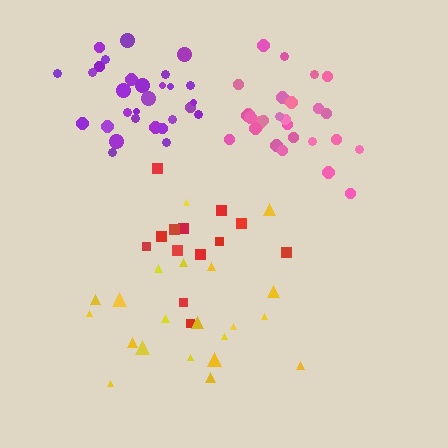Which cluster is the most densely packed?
Purple.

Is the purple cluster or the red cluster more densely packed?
Purple.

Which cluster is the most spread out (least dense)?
Yellow.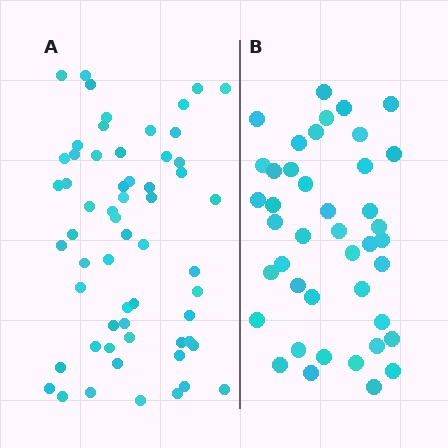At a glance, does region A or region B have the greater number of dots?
Region A (the left region) has more dots.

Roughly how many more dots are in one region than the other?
Region A has approximately 15 more dots than region B.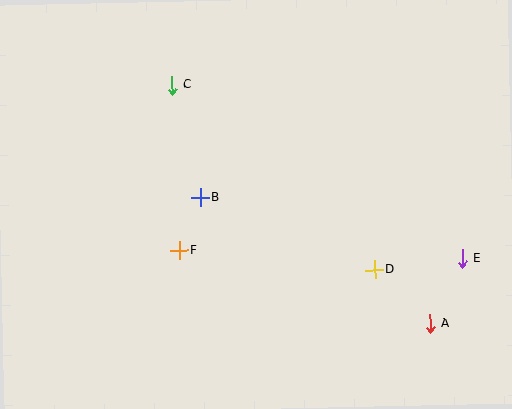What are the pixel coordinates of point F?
Point F is at (179, 250).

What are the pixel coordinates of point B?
Point B is at (200, 197).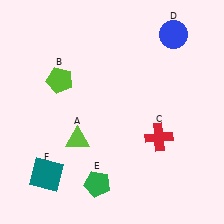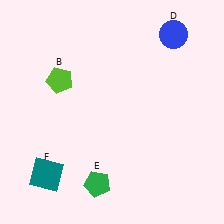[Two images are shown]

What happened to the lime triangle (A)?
The lime triangle (A) was removed in Image 2. It was in the bottom-left area of Image 1.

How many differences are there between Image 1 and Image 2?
There are 2 differences between the two images.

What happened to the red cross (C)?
The red cross (C) was removed in Image 2. It was in the bottom-right area of Image 1.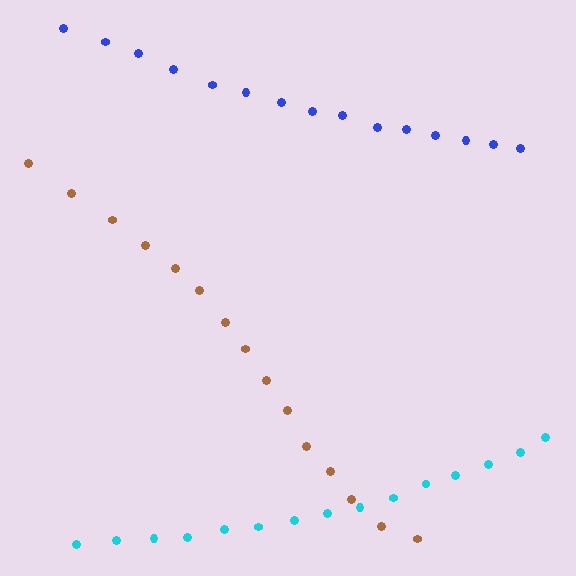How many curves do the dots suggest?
There are 3 distinct paths.